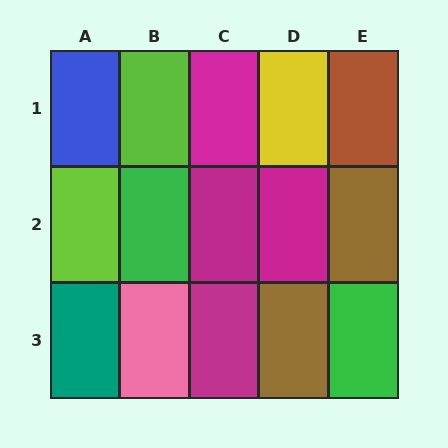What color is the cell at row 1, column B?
Lime.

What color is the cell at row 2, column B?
Green.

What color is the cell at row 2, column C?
Magenta.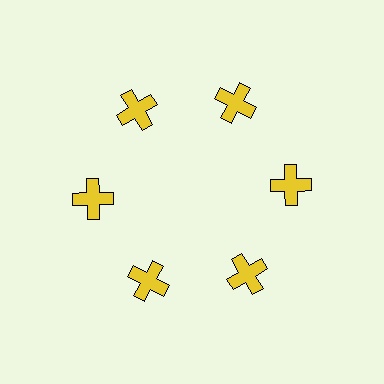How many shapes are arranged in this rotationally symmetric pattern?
There are 6 shapes, arranged in 6 groups of 1.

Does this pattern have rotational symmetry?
Yes, this pattern has 6-fold rotational symmetry. It looks the same after rotating 60 degrees around the center.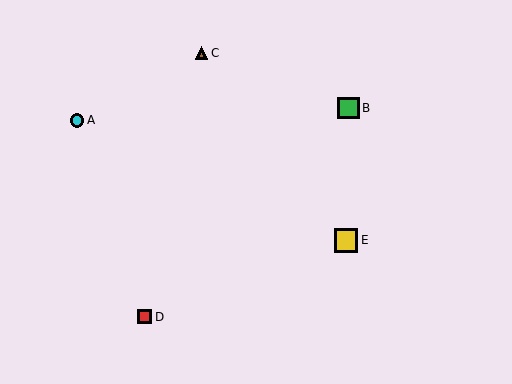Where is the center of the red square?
The center of the red square is at (144, 317).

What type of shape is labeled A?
Shape A is a cyan circle.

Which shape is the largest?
The yellow square (labeled E) is the largest.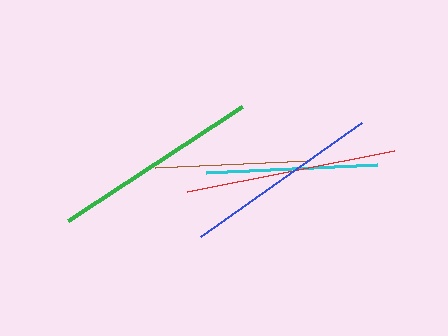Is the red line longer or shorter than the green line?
The red line is longer than the green line.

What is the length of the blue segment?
The blue segment is approximately 197 pixels long.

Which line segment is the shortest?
The brown line is the shortest at approximately 154 pixels.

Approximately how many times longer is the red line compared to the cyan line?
The red line is approximately 1.2 times the length of the cyan line.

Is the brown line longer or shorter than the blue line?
The blue line is longer than the brown line.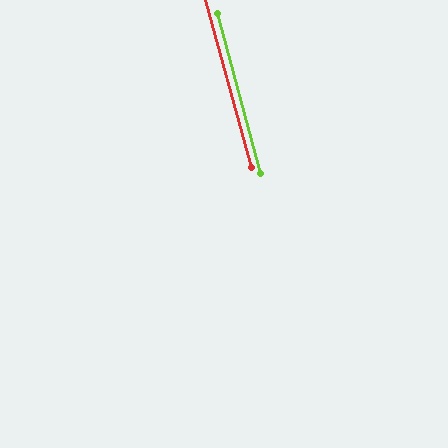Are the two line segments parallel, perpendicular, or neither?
Parallel — their directions differ by only 0.5°.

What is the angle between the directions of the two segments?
Approximately 1 degree.